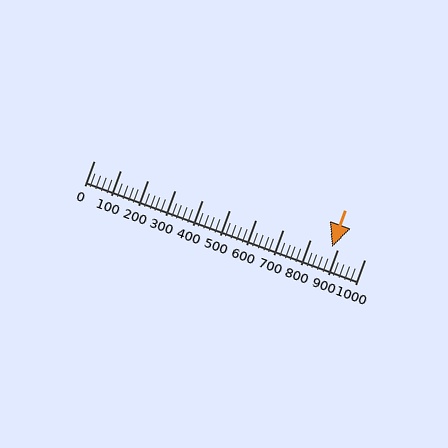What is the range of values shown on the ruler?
The ruler shows values from 0 to 1000.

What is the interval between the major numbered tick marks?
The major tick marks are spaced 100 units apart.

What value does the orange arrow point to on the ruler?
The orange arrow points to approximately 880.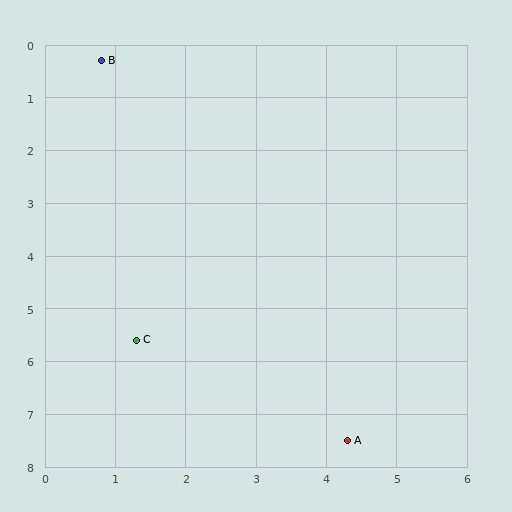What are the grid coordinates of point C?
Point C is at approximately (1.3, 5.6).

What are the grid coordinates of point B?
Point B is at approximately (0.8, 0.3).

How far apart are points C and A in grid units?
Points C and A are about 3.6 grid units apart.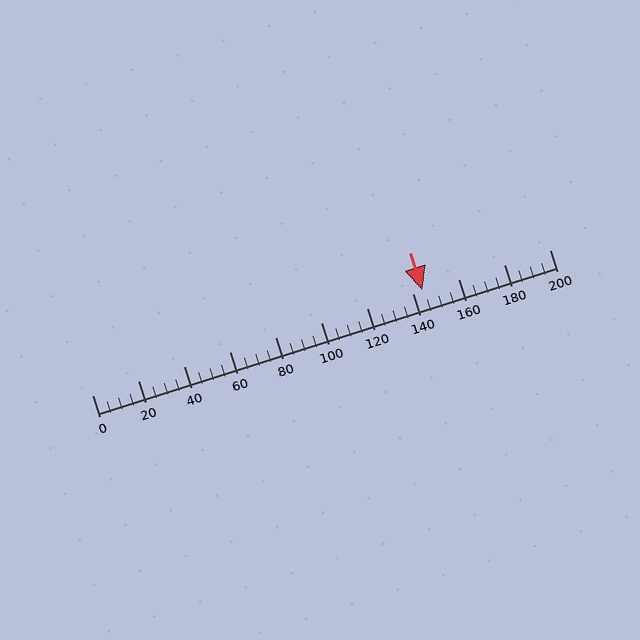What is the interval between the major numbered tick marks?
The major tick marks are spaced 20 units apart.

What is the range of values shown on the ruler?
The ruler shows values from 0 to 200.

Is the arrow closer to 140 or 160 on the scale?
The arrow is closer to 140.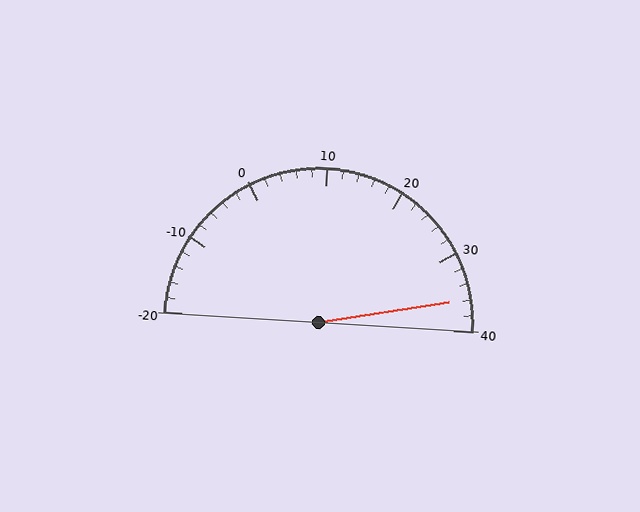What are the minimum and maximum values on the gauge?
The gauge ranges from -20 to 40.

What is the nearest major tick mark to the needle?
The nearest major tick mark is 40.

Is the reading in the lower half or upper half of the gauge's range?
The reading is in the upper half of the range (-20 to 40).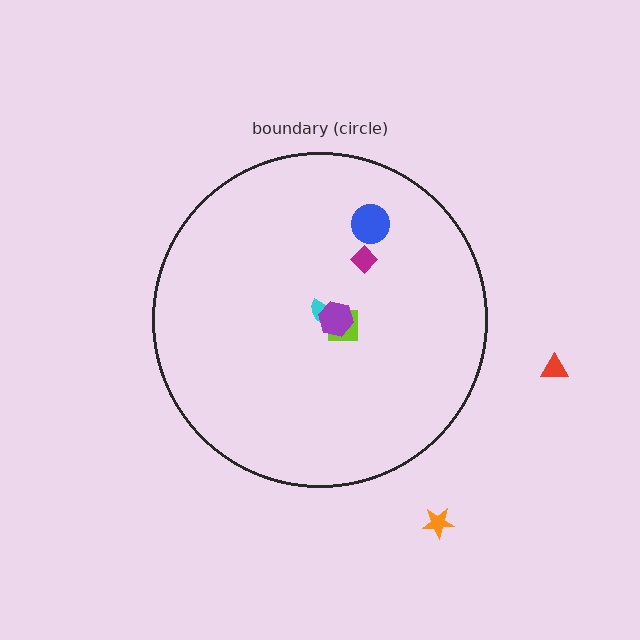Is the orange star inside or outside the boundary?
Outside.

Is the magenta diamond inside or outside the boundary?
Inside.